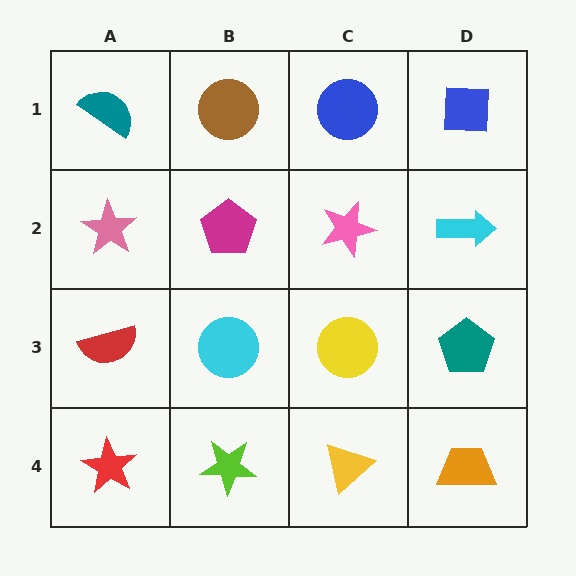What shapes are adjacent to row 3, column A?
A pink star (row 2, column A), a red star (row 4, column A), a cyan circle (row 3, column B).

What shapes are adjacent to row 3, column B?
A magenta pentagon (row 2, column B), a lime star (row 4, column B), a red semicircle (row 3, column A), a yellow circle (row 3, column C).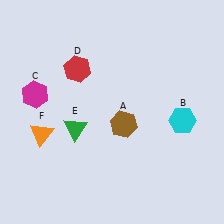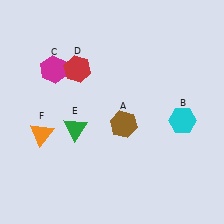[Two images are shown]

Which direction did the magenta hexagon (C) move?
The magenta hexagon (C) moved up.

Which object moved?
The magenta hexagon (C) moved up.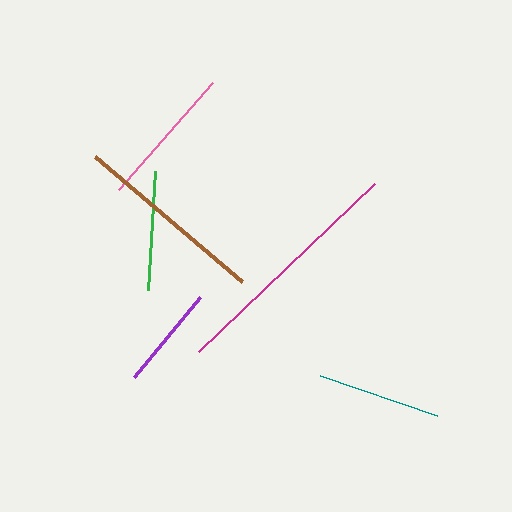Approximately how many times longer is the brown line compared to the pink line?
The brown line is approximately 1.3 times the length of the pink line.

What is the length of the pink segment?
The pink segment is approximately 143 pixels long.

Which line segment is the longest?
The magenta line is the longest at approximately 243 pixels.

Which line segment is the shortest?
The purple line is the shortest at approximately 104 pixels.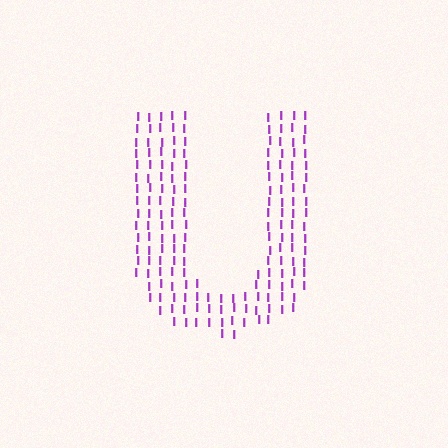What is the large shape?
The large shape is the letter U.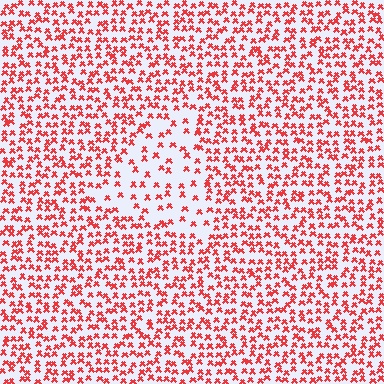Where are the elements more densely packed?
The elements are more densely packed outside the triangle boundary.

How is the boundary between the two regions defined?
The boundary is defined by a change in element density (approximately 2.2x ratio). All elements are the same color, size, and shape.